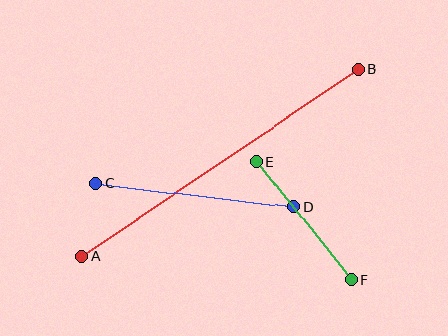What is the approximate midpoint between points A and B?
The midpoint is at approximately (220, 163) pixels.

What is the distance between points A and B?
The distance is approximately 334 pixels.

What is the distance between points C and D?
The distance is approximately 200 pixels.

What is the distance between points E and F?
The distance is approximately 152 pixels.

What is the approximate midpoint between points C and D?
The midpoint is at approximately (195, 195) pixels.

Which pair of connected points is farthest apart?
Points A and B are farthest apart.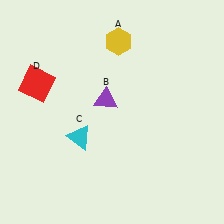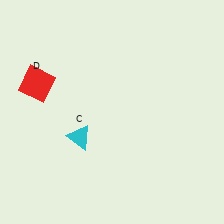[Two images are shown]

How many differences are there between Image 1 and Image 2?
There are 2 differences between the two images.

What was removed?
The yellow hexagon (A), the purple triangle (B) were removed in Image 2.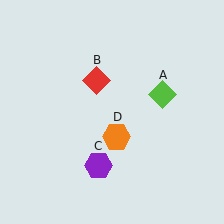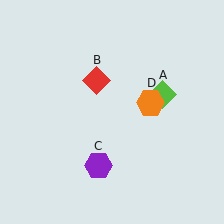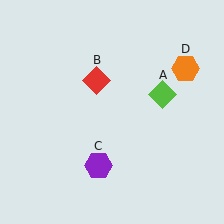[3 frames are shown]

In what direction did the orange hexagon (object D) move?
The orange hexagon (object D) moved up and to the right.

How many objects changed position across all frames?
1 object changed position: orange hexagon (object D).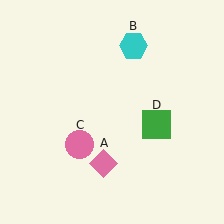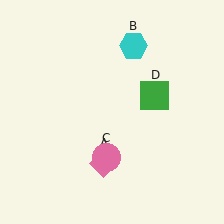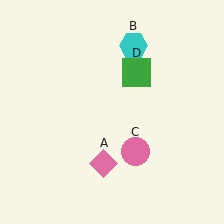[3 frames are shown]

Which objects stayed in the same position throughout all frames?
Pink diamond (object A) and cyan hexagon (object B) remained stationary.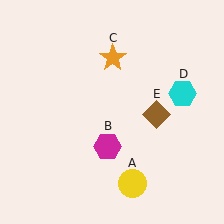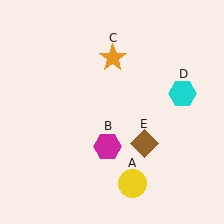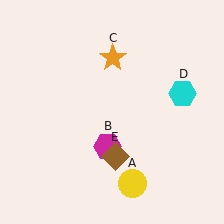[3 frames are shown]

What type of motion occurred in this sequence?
The brown diamond (object E) rotated clockwise around the center of the scene.